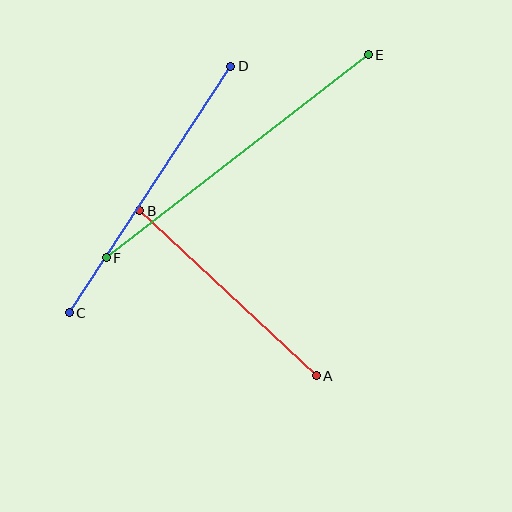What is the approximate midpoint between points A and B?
The midpoint is at approximately (228, 293) pixels.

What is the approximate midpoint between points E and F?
The midpoint is at approximately (237, 156) pixels.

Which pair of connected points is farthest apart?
Points E and F are farthest apart.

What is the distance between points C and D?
The distance is approximately 295 pixels.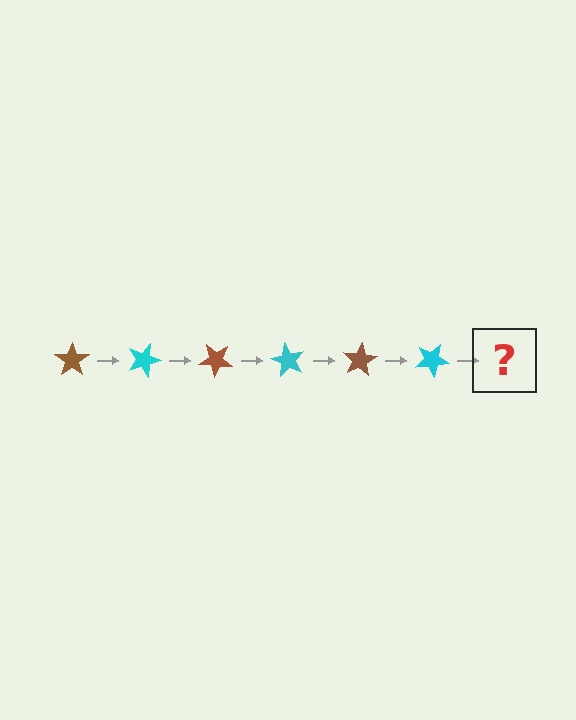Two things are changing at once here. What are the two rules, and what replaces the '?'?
The two rules are that it rotates 20 degrees each step and the color cycles through brown and cyan. The '?' should be a brown star, rotated 120 degrees from the start.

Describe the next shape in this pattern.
It should be a brown star, rotated 120 degrees from the start.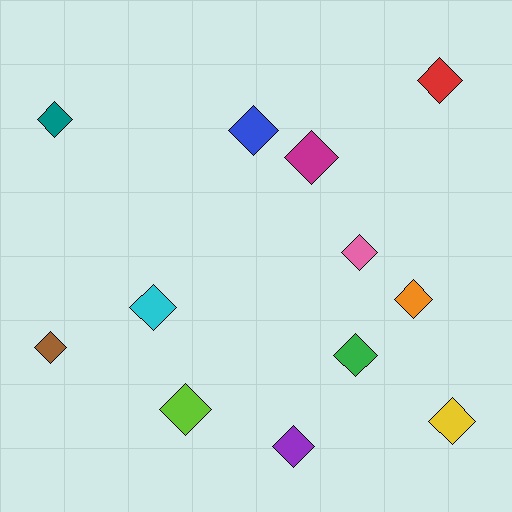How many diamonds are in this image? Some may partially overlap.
There are 12 diamonds.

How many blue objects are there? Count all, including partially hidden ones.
There is 1 blue object.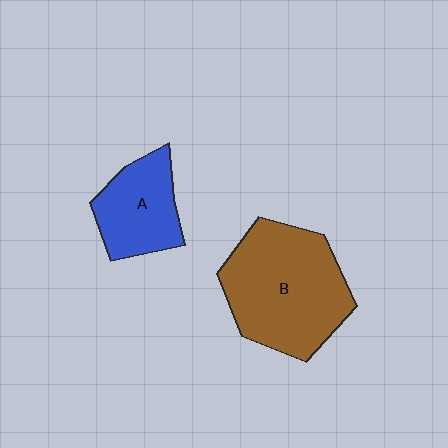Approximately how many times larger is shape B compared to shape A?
Approximately 1.9 times.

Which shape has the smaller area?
Shape A (blue).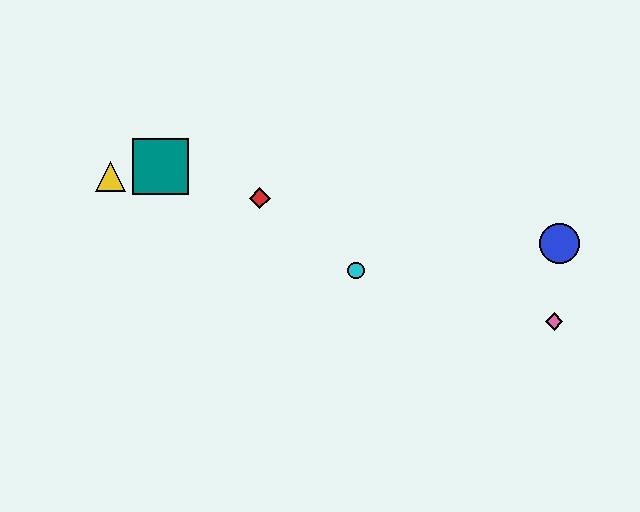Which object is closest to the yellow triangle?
The teal square is closest to the yellow triangle.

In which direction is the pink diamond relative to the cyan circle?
The pink diamond is to the right of the cyan circle.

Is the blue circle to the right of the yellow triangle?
Yes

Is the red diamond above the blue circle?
Yes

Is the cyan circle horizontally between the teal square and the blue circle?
Yes